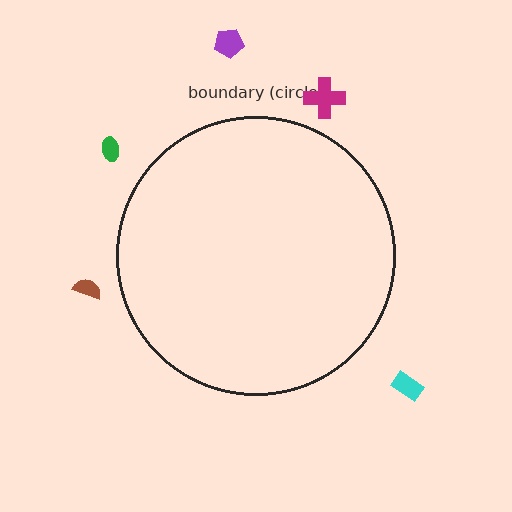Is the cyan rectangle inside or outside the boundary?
Outside.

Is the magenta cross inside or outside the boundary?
Outside.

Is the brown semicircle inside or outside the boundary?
Outside.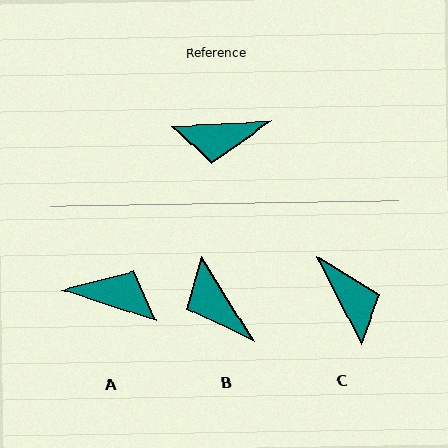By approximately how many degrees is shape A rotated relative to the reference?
Approximately 159 degrees counter-clockwise.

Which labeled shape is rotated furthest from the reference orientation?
A, about 159 degrees away.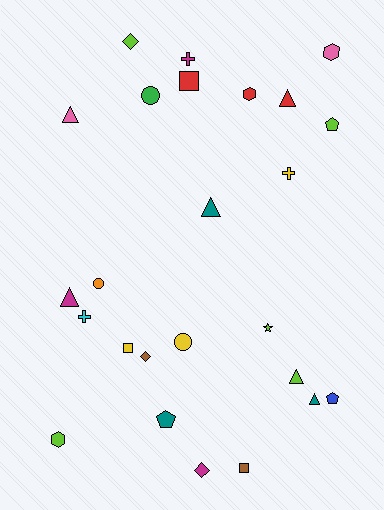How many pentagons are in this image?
There are 3 pentagons.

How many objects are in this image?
There are 25 objects.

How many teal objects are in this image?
There are 3 teal objects.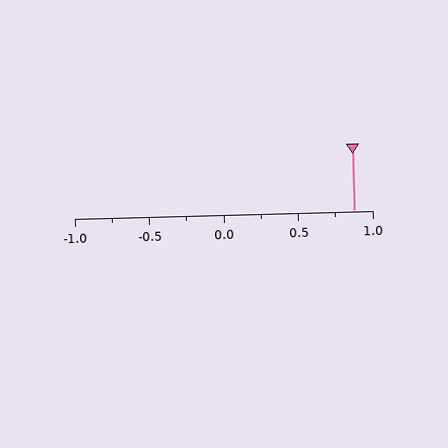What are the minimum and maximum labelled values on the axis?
The axis runs from -1.0 to 1.0.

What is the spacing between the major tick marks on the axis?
The major ticks are spaced 0.5 apart.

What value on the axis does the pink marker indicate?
The marker indicates approximately 0.88.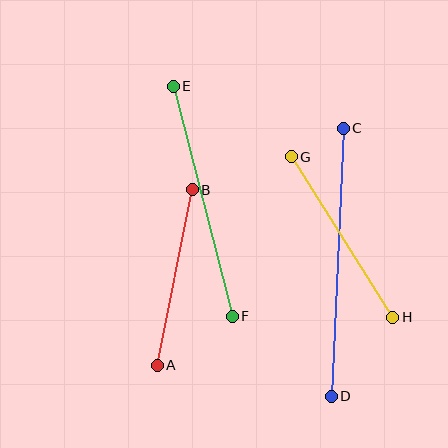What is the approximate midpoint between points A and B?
The midpoint is at approximately (175, 277) pixels.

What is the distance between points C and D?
The distance is approximately 268 pixels.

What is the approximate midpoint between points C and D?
The midpoint is at approximately (337, 262) pixels.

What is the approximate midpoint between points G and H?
The midpoint is at approximately (342, 237) pixels.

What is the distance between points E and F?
The distance is approximately 238 pixels.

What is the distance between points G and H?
The distance is approximately 190 pixels.